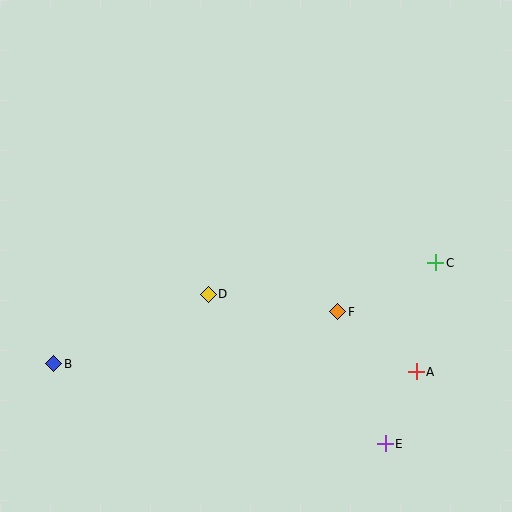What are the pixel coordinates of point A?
Point A is at (416, 372).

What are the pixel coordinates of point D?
Point D is at (208, 294).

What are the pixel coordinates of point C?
Point C is at (436, 263).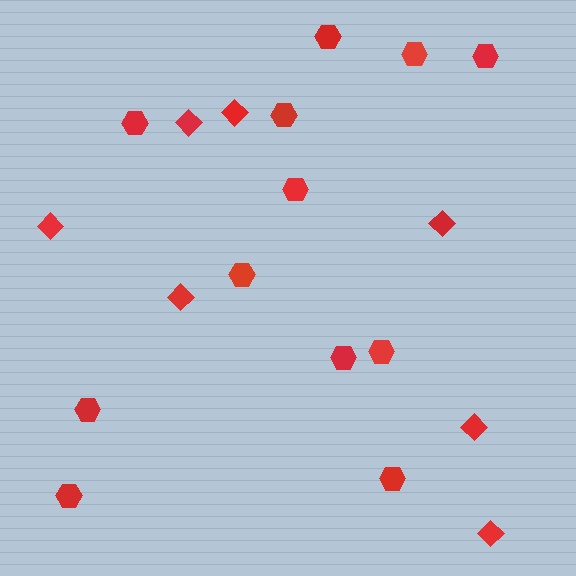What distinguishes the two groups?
There are 2 groups: one group of hexagons (12) and one group of diamonds (7).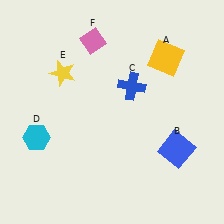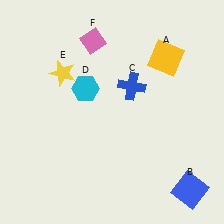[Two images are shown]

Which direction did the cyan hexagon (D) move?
The cyan hexagon (D) moved up.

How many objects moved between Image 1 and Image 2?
2 objects moved between the two images.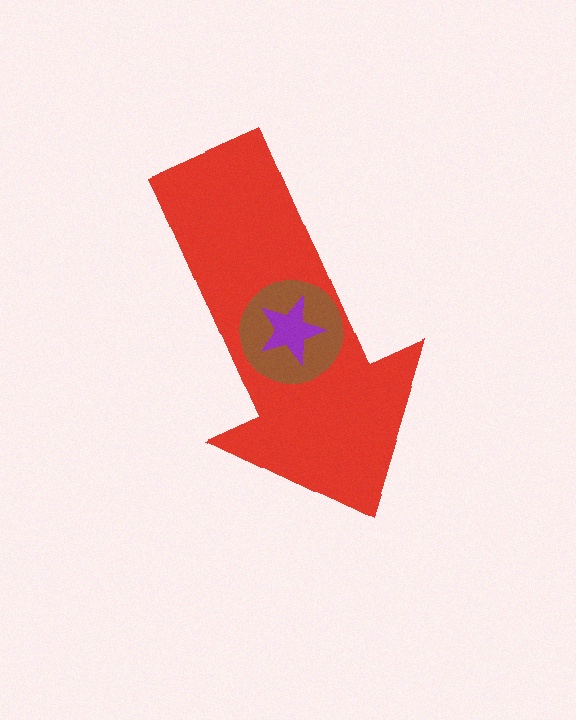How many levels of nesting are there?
3.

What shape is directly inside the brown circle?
The purple star.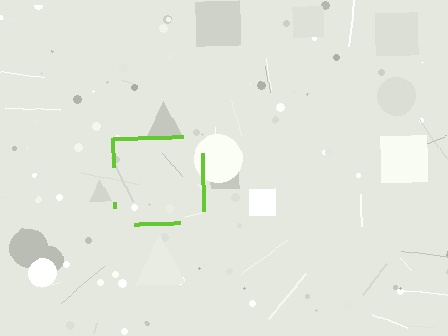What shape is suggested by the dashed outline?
The dashed outline suggests a square.